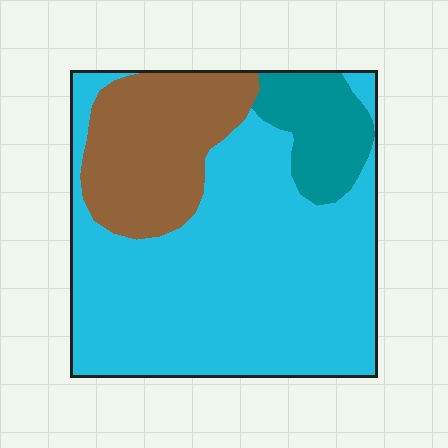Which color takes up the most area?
Cyan, at roughly 65%.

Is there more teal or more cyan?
Cyan.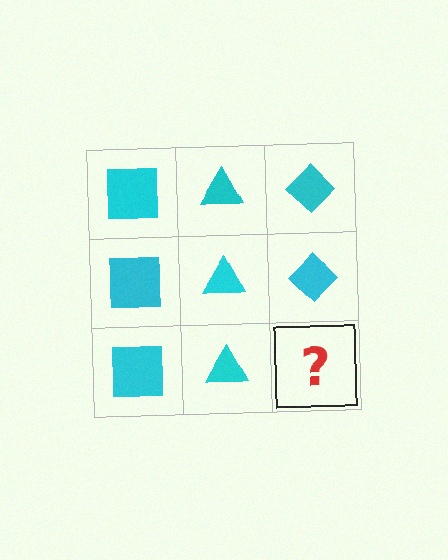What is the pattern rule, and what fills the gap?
The rule is that each column has a consistent shape. The gap should be filled with a cyan diamond.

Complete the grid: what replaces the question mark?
The question mark should be replaced with a cyan diamond.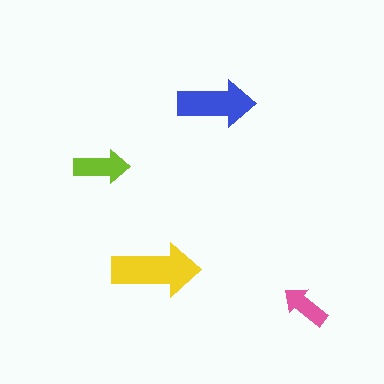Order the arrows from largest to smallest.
the yellow one, the blue one, the lime one, the pink one.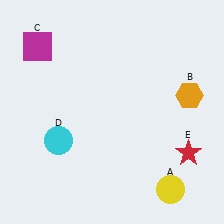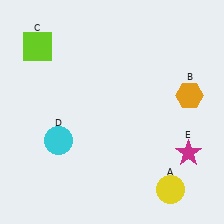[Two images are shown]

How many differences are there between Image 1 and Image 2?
There are 2 differences between the two images.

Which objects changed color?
C changed from magenta to lime. E changed from red to magenta.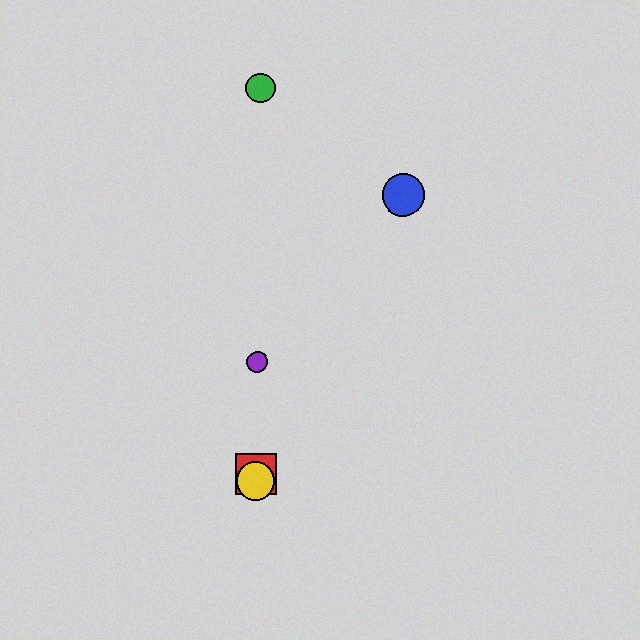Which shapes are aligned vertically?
The red square, the green circle, the yellow circle, the purple circle are aligned vertically.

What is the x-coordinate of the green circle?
The green circle is at x≈261.